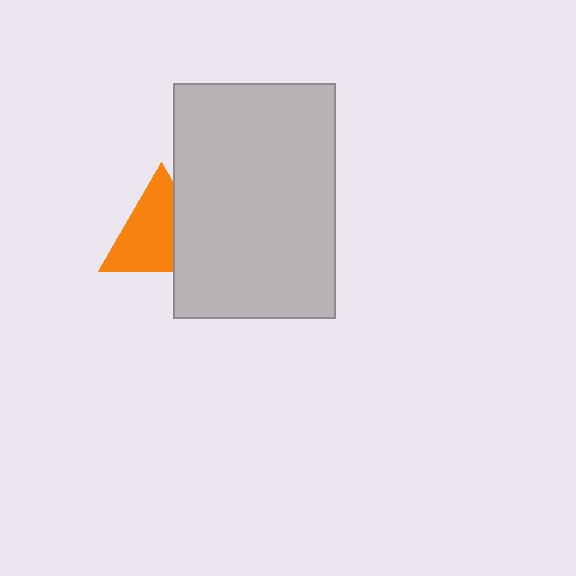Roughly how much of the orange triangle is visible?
Most of it is visible (roughly 67%).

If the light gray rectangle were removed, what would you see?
You would see the complete orange triangle.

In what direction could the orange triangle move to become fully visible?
The orange triangle could move left. That would shift it out from behind the light gray rectangle entirely.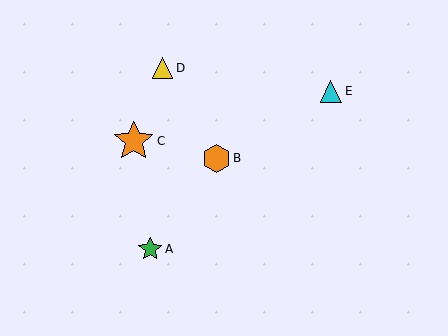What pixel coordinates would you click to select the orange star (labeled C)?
Click at (134, 141) to select the orange star C.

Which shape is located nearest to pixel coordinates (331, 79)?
The cyan triangle (labeled E) at (331, 91) is nearest to that location.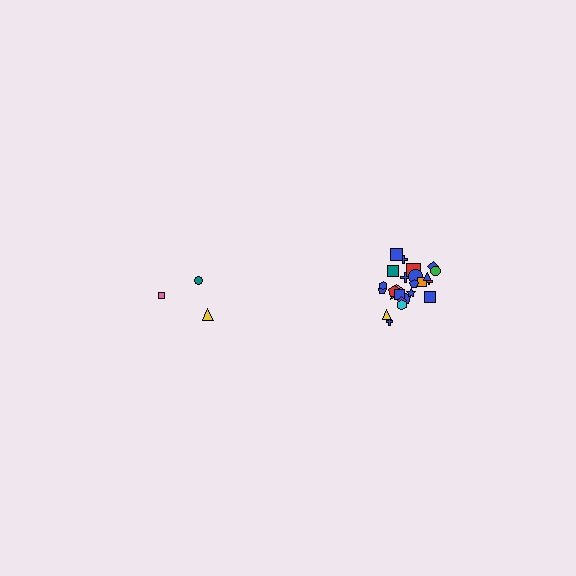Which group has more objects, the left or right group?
The right group.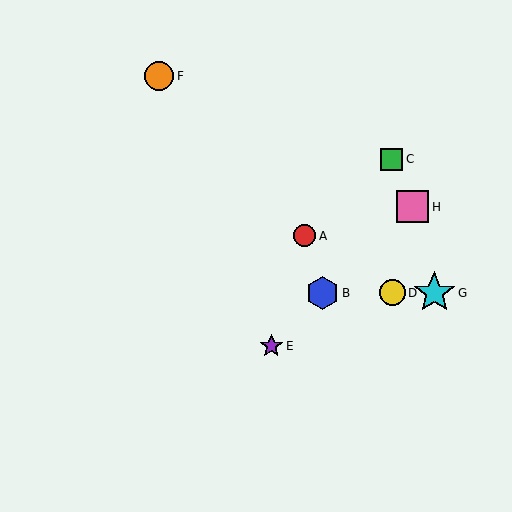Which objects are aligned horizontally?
Objects B, D, G are aligned horizontally.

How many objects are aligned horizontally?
3 objects (B, D, G) are aligned horizontally.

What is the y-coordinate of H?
Object H is at y≈207.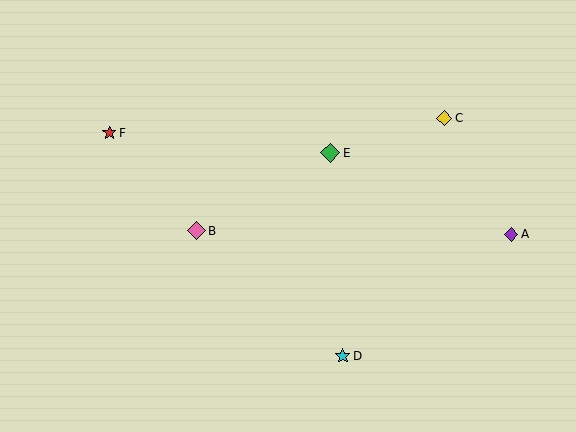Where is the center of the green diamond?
The center of the green diamond is at (330, 153).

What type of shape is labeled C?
Shape C is a yellow diamond.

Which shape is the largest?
The green diamond (labeled E) is the largest.